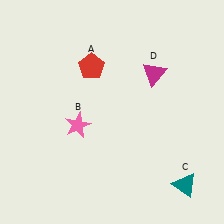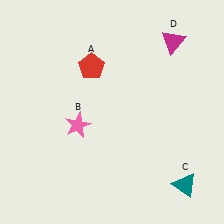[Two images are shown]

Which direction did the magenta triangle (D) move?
The magenta triangle (D) moved up.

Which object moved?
The magenta triangle (D) moved up.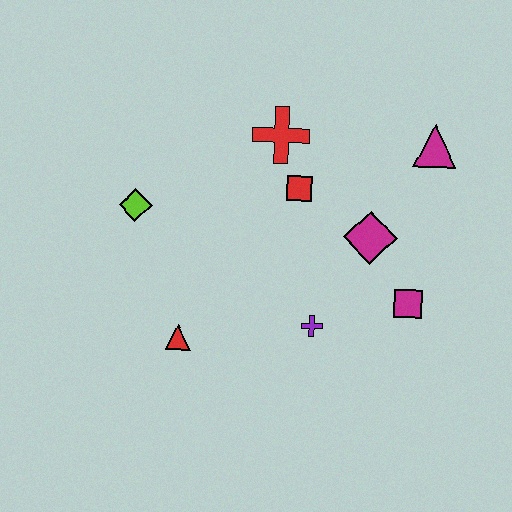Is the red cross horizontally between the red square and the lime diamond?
Yes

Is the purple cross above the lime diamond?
No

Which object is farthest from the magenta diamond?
The lime diamond is farthest from the magenta diamond.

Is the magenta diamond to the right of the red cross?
Yes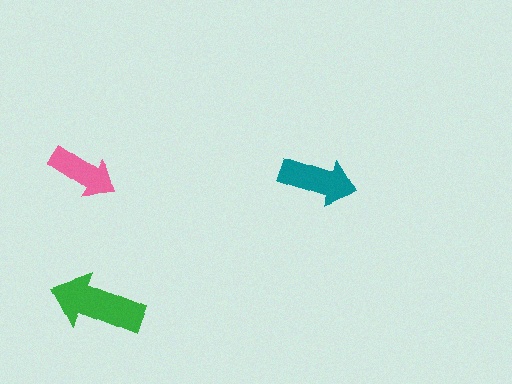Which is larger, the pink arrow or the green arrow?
The green one.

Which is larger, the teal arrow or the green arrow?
The green one.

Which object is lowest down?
The green arrow is bottommost.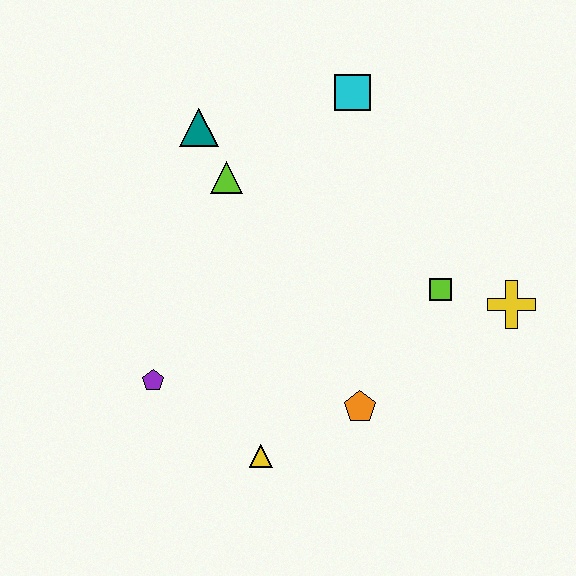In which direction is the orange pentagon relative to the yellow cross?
The orange pentagon is to the left of the yellow cross.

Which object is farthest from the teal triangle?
The yellow cross is farthest from the teal triangle.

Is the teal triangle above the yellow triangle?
Yes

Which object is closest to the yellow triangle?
The orange pentagon is closest to the yellow triangle.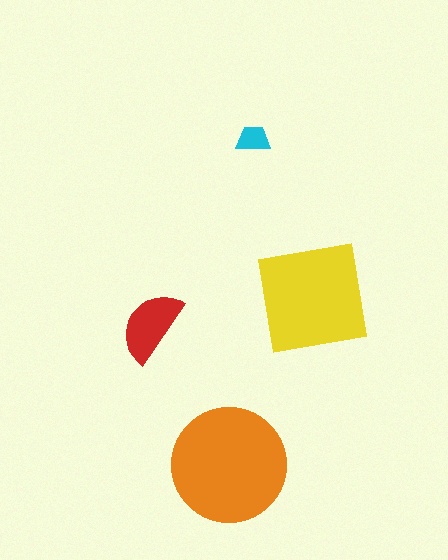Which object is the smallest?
The cyan trapezoid.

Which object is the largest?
The orange circle.